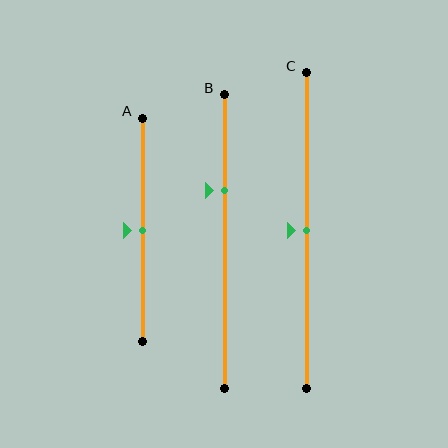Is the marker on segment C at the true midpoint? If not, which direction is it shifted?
Yes, the marker on segment C is at the true midpoint.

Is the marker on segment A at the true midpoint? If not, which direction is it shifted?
Yes, the marker on segment A is at the true midpoint.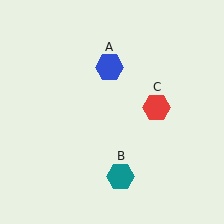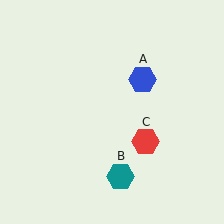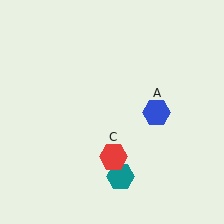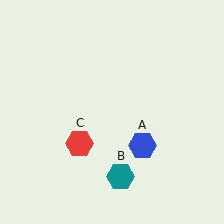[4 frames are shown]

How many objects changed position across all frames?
2 objects changed position: blue hexagon (object A), red hexagon (object C).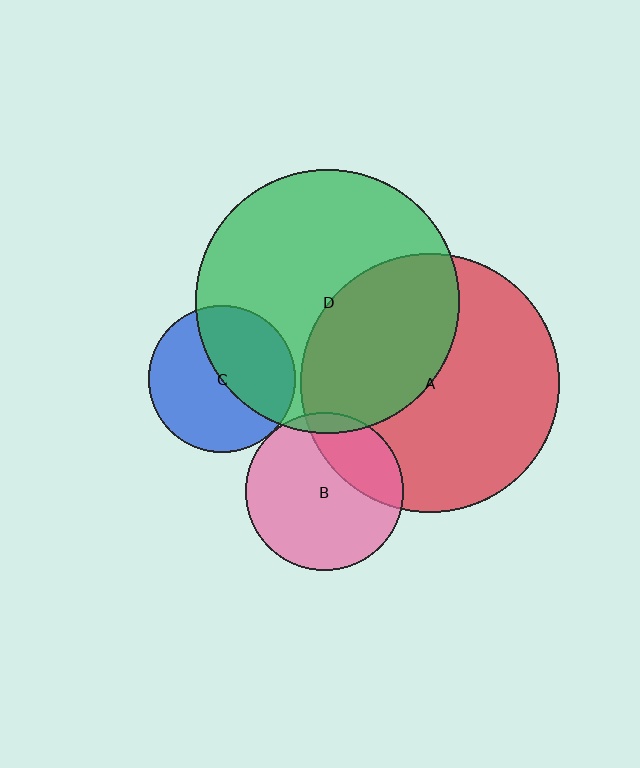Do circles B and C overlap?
Yes.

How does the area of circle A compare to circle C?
Approximately 3.1 times.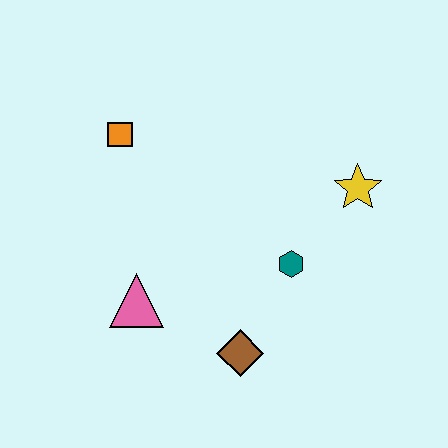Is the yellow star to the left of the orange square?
No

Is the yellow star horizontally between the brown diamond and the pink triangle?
No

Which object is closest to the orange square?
The pink triangle is closest to the orange square.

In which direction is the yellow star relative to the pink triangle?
The yellow star is to the right of the pink triangle.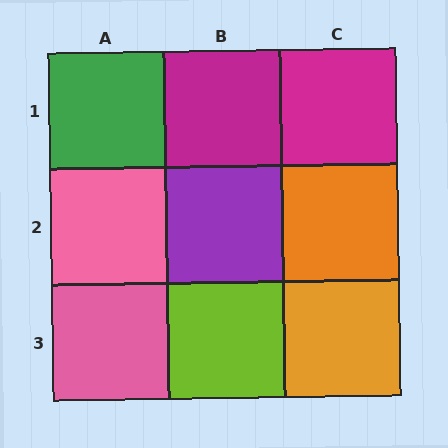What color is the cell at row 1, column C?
Magenta.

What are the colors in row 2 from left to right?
Pink, purple, orange.